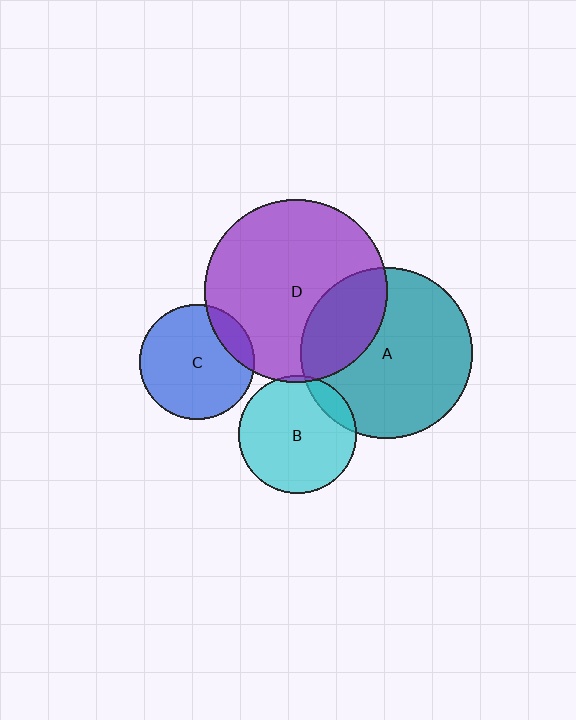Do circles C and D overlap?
Yes.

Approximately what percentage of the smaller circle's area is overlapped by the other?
Approximately 15%.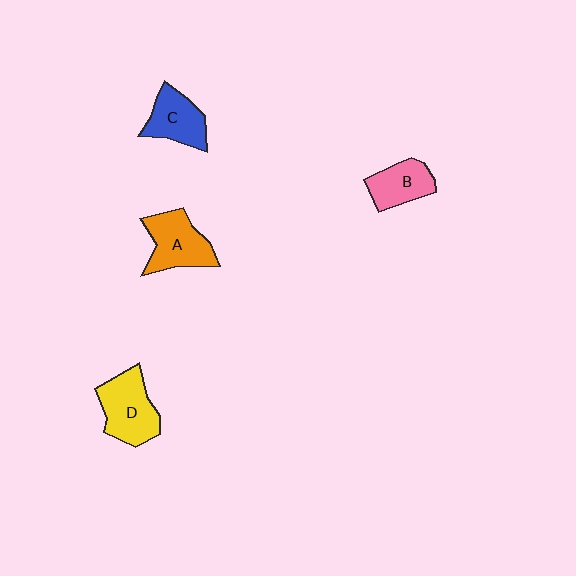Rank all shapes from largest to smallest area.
From largest to smallest: D (yellow), A (orange), C (blue), B (pink).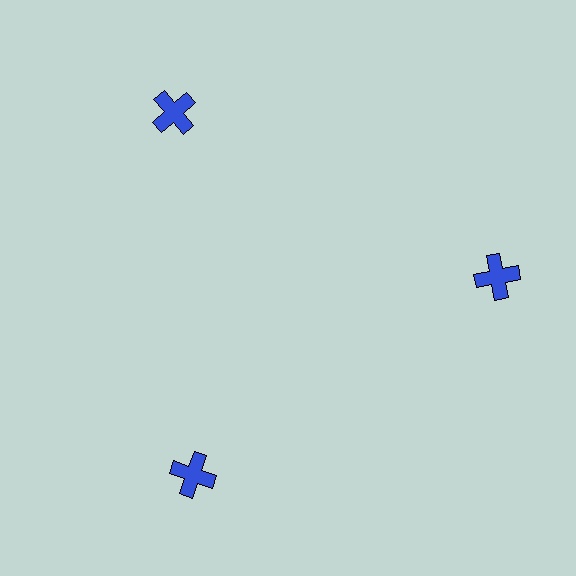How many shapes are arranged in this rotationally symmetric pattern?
There are 3 shapes, arranged in 3 groups of 1.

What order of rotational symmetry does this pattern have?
This pattern has 3-fold rotational symmetry.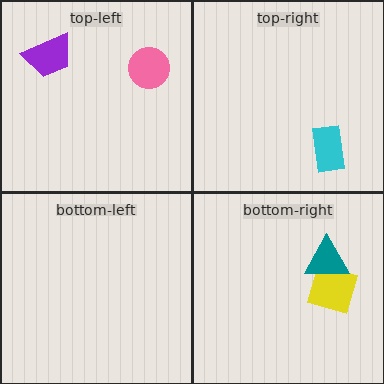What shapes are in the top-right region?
The cyan rectangle.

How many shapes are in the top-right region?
1.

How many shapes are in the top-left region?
2.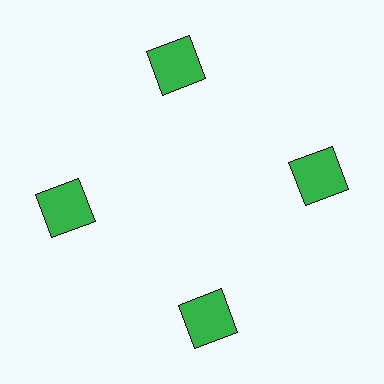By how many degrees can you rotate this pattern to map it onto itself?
The pattern maps onto itself every 90 degrees of rotation.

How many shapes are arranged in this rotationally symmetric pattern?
There are 4 shapes, arranged in 4 groups of 1.